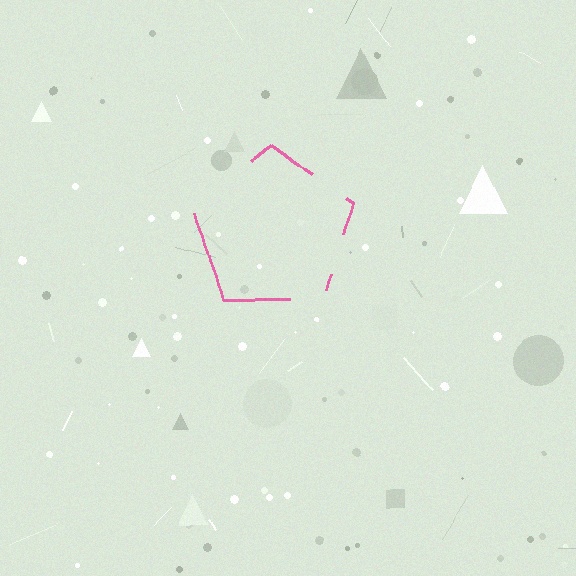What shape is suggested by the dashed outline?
The dashed outline suggests a pentagon.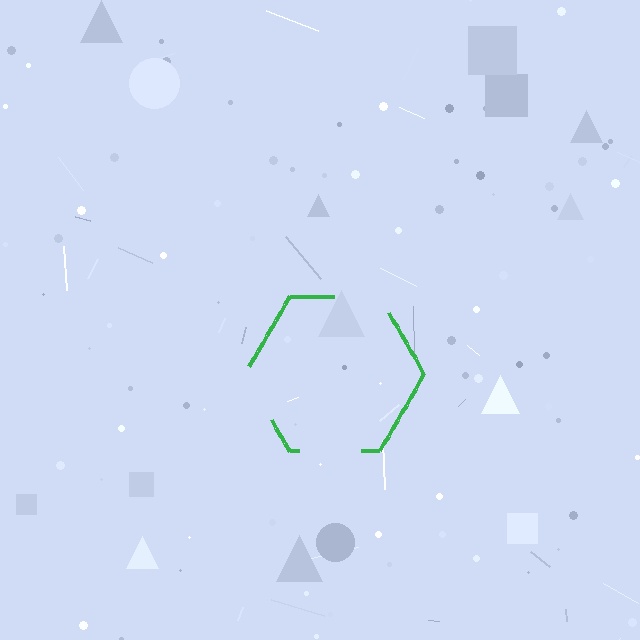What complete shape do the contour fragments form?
The contour fragments form a hexagon.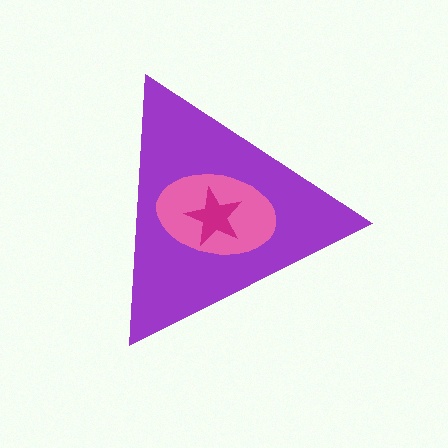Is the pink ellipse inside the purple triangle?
Yes.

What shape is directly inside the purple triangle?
The pink ellipse.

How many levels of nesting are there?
3.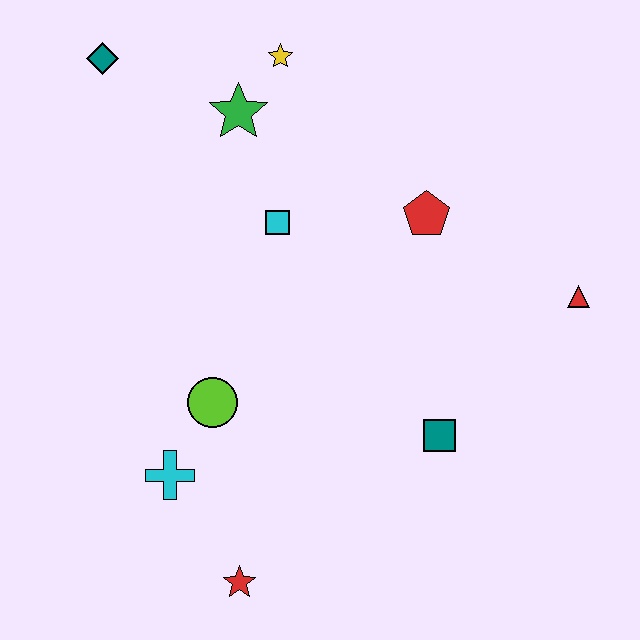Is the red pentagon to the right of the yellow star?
Yes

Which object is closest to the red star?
The cyan cross is closest to the red star.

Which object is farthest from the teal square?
The teal diamond is farthest from the teal square.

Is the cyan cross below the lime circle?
Yes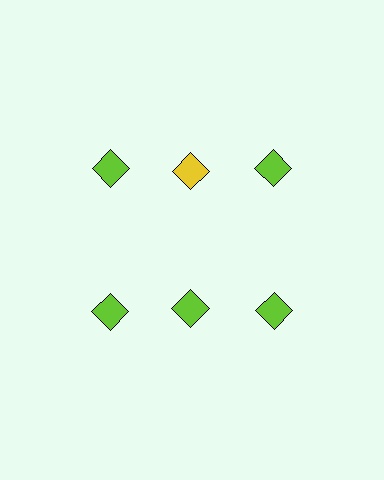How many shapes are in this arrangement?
There are 6 shapes arranged in a grid pattern.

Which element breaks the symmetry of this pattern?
The yellow diamond in the top row, second from left column breaks the symmetry. All other shapes are lime diamonds.